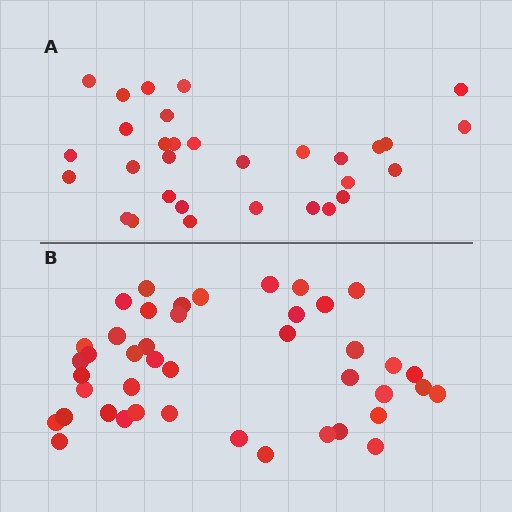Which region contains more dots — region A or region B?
Region B (the bottom region) has more dots.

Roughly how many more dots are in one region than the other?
Region B has roughly 12 or so more dots than region A.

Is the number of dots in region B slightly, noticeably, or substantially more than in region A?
Region B has noticeably more, but not dramatically so. The ratio is roughly 1.4 to 1.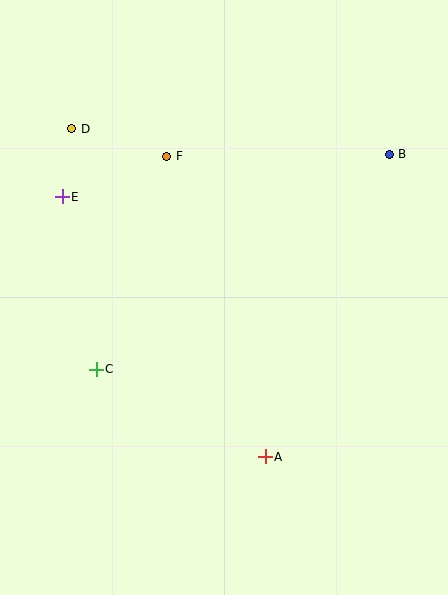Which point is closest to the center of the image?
Point C at (96, 369) is closest to the center.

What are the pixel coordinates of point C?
Point C is at (96, 369).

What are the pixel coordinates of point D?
Point D is at (72, 129).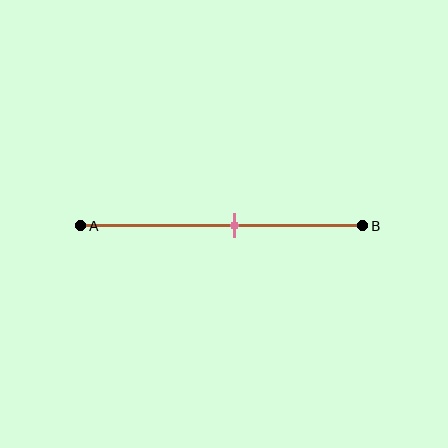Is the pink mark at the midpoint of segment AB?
No, the mark is at about 55% from A, not at the 50% midpoint.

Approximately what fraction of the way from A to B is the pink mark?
The pink mark is approximately 55% of the way from A to B.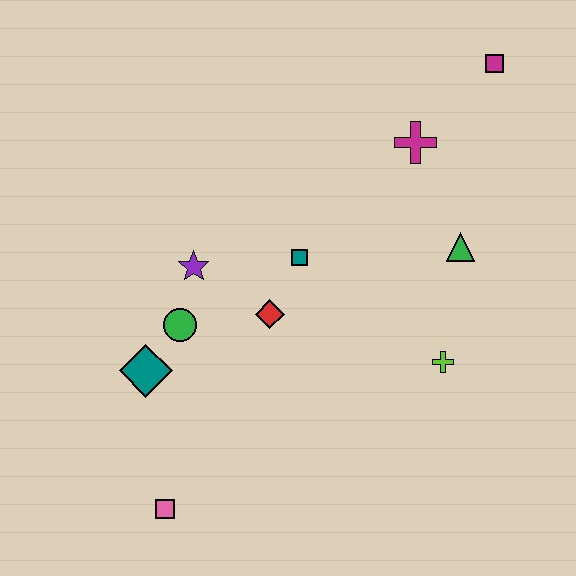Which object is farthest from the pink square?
The magenta square is farthest from the pink square.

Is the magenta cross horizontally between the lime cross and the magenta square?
No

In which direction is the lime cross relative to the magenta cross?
The lime cross is below the magenta cross.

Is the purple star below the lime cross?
No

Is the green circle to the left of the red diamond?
Yes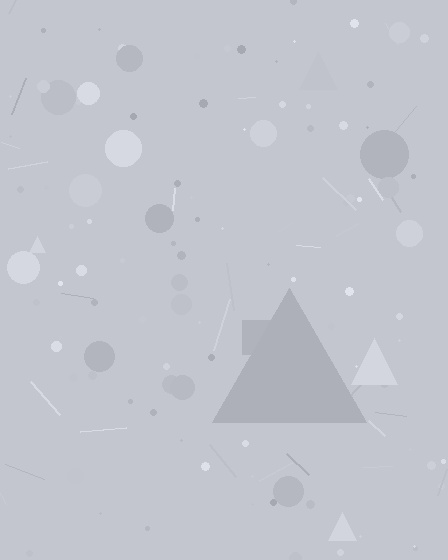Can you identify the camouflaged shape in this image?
The camouflaged shape is a triangle.